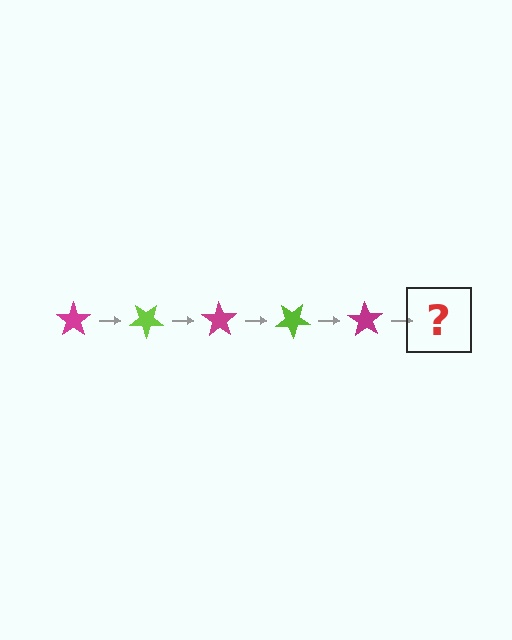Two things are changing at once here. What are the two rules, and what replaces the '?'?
The two rules are that it rotates 35 degrees each step and the color cycles through magenta and lime. The '?' should be a lime star, rotated 175 degrees from the start.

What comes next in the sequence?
The next element should be a lime star, rotated 175 degrees from the start.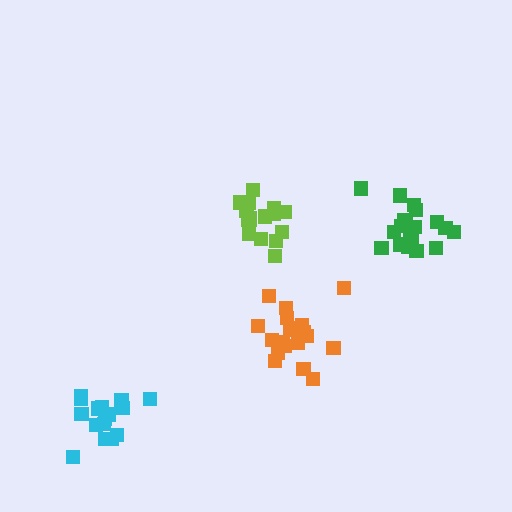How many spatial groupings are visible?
There are 4 spatial groupings.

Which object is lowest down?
The cyan cluster is bottommost.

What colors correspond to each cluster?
The clusters are colored: lime, cyan, orange, green.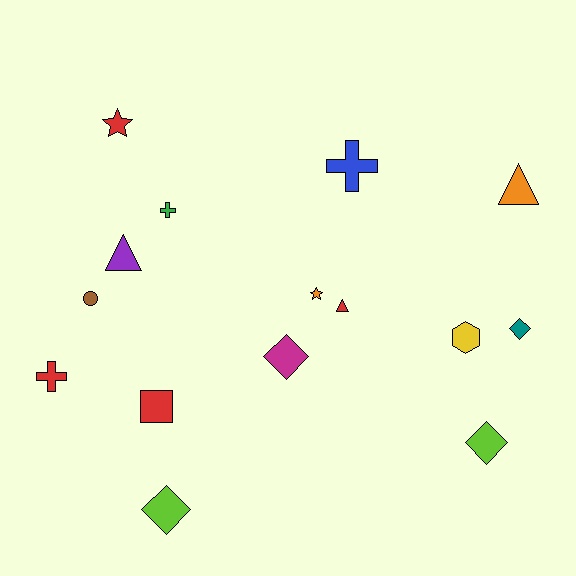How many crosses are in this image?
There are 3 crosses.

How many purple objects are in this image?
There is 1 purple object.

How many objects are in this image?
There are 15 objects.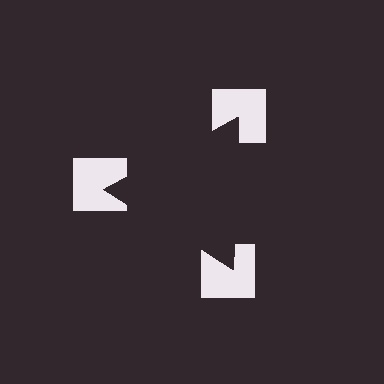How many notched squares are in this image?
There are 3 — one at each vertex of the illusory triangle.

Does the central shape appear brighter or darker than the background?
It typically appears slightly darker than the background, even though no actual brightness change is drawn.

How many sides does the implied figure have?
3 sides.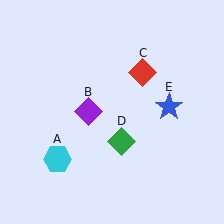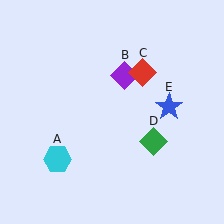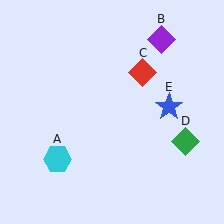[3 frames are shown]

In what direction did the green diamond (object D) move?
The green diamond (object D) moved right.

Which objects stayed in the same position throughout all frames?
Cyan hexagon (object A) and red diamond (object C) and blue star (object E) remained stationary.